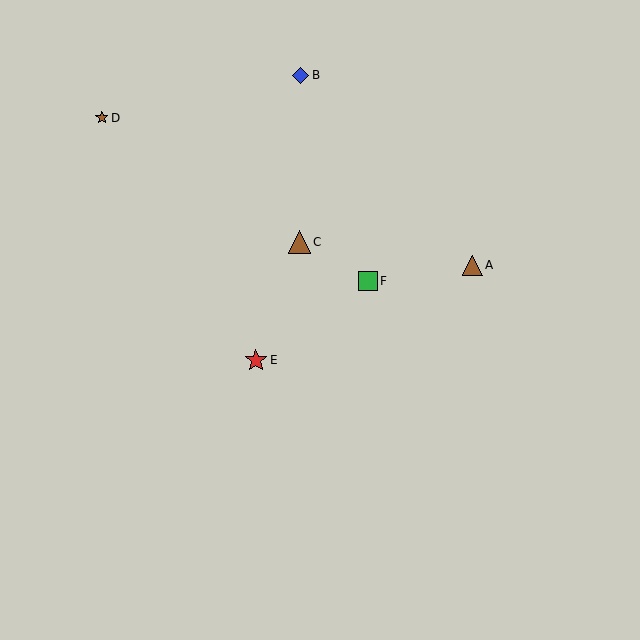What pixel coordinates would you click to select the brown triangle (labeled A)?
Click at (472, 265) to select the brown triangle A.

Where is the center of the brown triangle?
The center of the brown triangle is at (299, 242).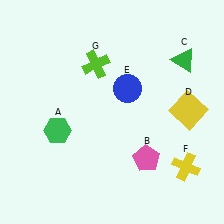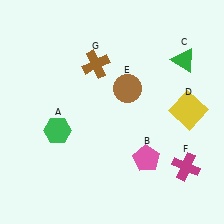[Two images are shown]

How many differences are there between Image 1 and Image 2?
There are 3 differences between the two images.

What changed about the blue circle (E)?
In Image 1, E is blue. In Image 2, it changed to brown.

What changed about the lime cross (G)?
In Image 1, G is lime. In Image 2, it changed to brown.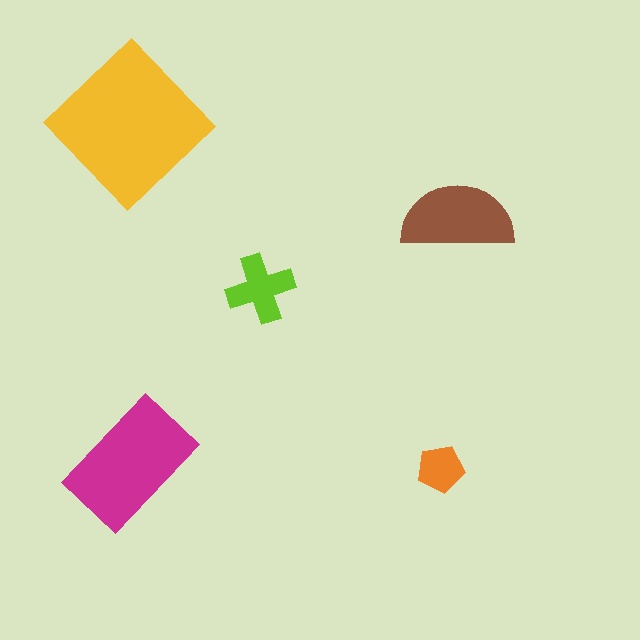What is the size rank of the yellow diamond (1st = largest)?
1st.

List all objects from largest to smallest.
The yellow diamond, the magenta rectangle, the brown semicircle, the lime cross, the orange pentagon.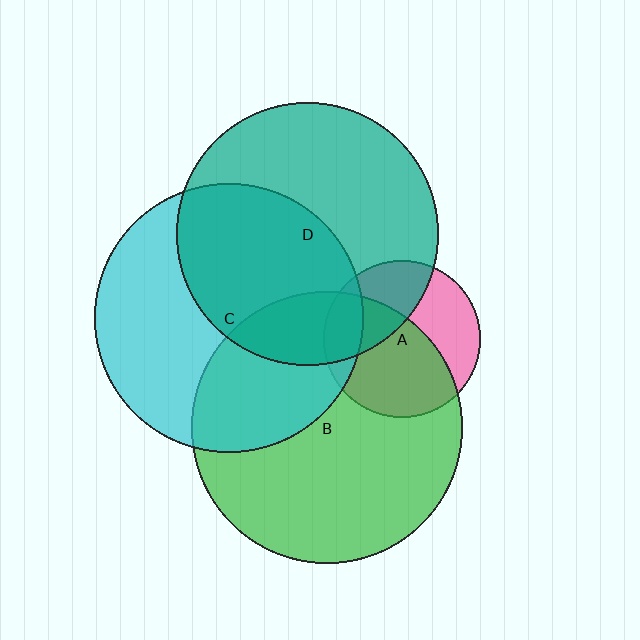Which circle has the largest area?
Circle B (green).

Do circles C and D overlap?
Yes.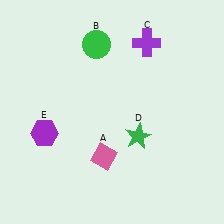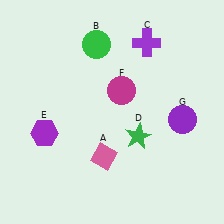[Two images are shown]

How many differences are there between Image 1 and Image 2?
There are 2 differences between the two images.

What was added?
A magenta circle (F), a purple circle (G) were added in Image 2.